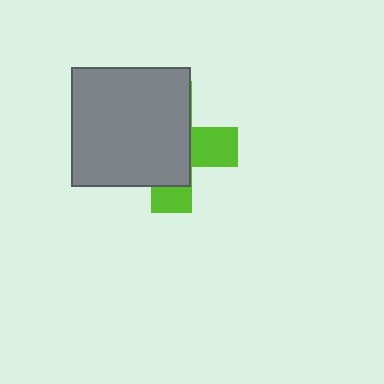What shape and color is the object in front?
The object in front is a gray square.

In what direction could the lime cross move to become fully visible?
The lime cross could move right. That would shift it out from behind the gray square entirely.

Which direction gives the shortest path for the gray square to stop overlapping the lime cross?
Moving left gives the shortest separation.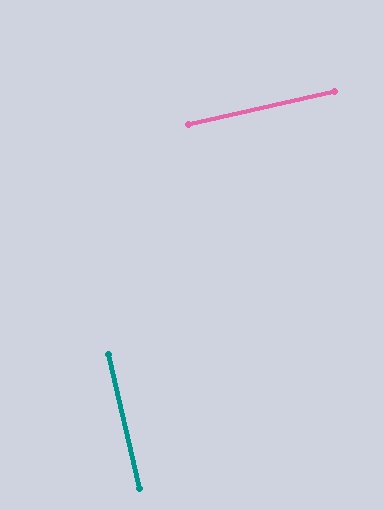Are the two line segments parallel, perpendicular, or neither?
Perpendicular — they meet at approximately 89°.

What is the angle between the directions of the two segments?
Approximately 89 degrees.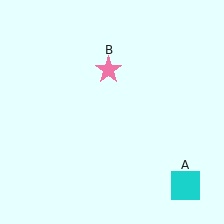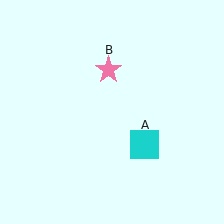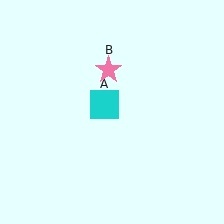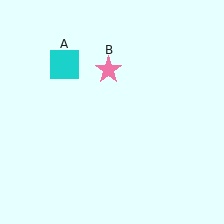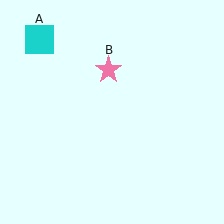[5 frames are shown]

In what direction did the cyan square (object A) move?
The cyan square (object A) moved up and to the left.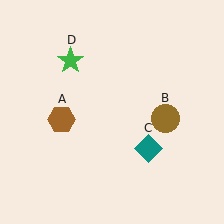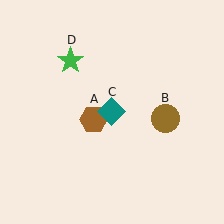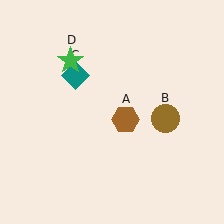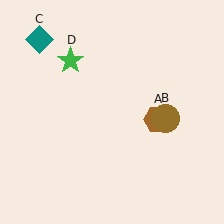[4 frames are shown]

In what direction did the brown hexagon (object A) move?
The brown hexagon (object A) moved right.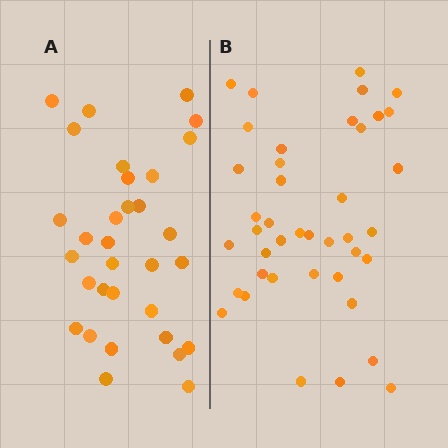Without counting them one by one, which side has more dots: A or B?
Region B (the right region) has more dots.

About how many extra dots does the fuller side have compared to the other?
Region B has roughly 8 or so more dots than region A.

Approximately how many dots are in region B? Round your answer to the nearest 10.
About 40 dots. (The exact count is 41, which rounds to 40.)